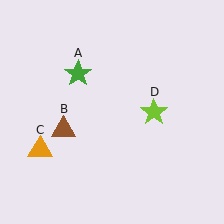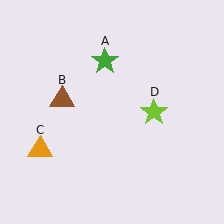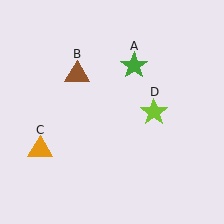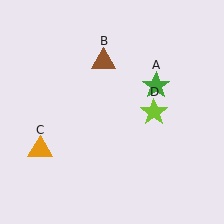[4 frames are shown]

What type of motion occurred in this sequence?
The green star (object A), brown triangle (object B) rotated clockwise around the center of the scene.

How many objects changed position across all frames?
2 objects changed position: green star (object A), brown triangle (object B).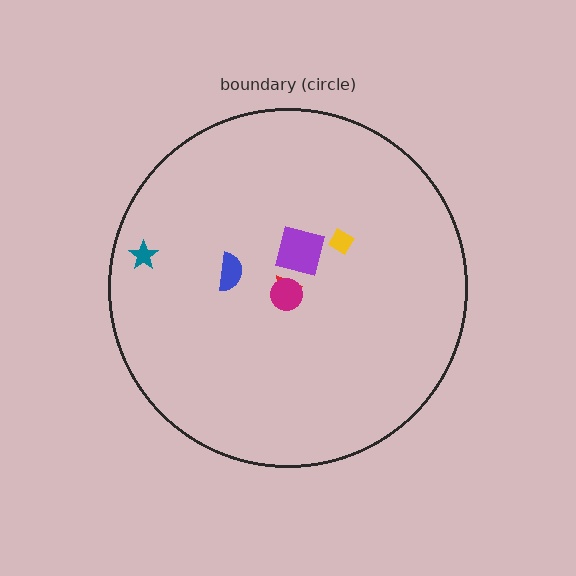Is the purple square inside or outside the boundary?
Inside.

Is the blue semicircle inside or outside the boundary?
Inside.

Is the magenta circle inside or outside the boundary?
Inside.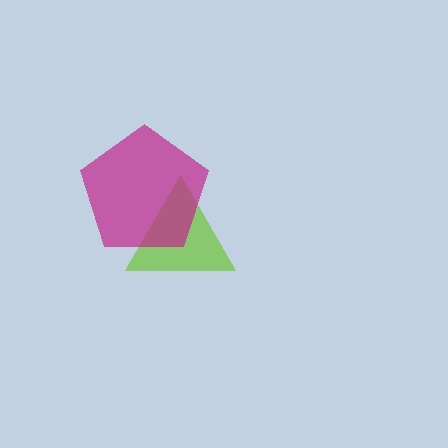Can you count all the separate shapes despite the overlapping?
Yes, there are 2 separate shapes.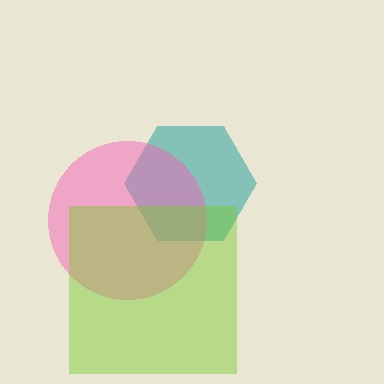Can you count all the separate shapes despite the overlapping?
Yes, there are 3 separate shapes.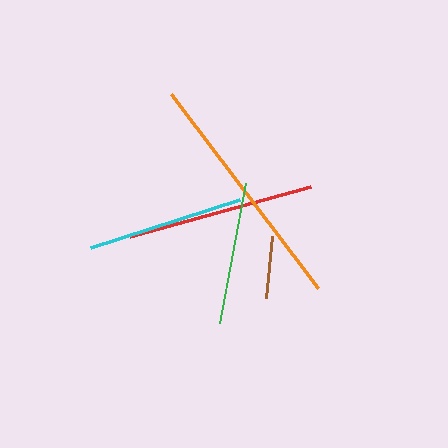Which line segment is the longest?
The orange line is the longest at approximately 243 pixels.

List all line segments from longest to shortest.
From longest to shortest: orange, red, cyan, green, brown.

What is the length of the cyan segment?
The cyan segment is approximately 157 pixels long.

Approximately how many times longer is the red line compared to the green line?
The red line is approximately 1.3 times the length of the green line.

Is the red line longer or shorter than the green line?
The red line is longer than the green line.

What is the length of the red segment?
The red segment is approximately 188 pixels long.